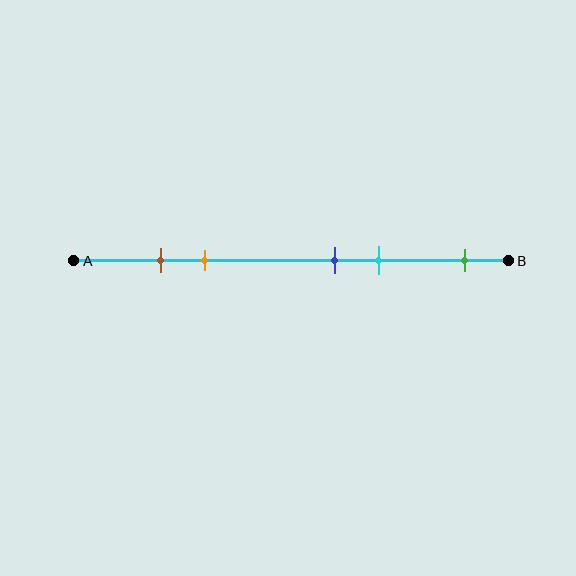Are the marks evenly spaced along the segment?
No, the marks are not evenly spaced.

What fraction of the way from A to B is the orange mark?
The orange mark is approximately 30% (0.3) of the way from A to B.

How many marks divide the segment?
There are 5 marks dividing the segment.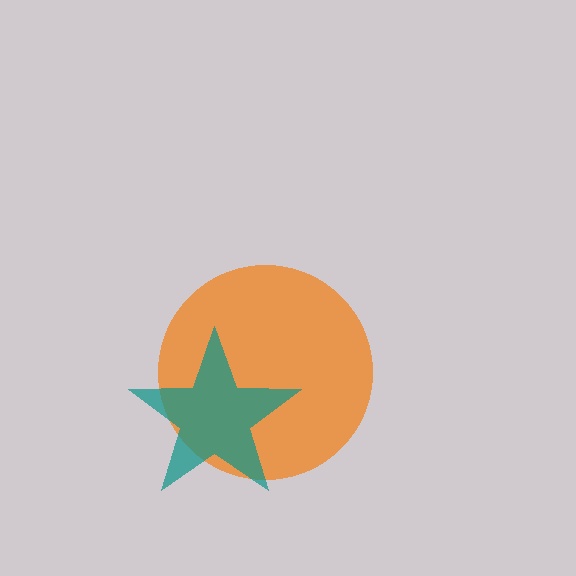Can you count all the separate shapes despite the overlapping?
Yes, there are 2 separate shapes.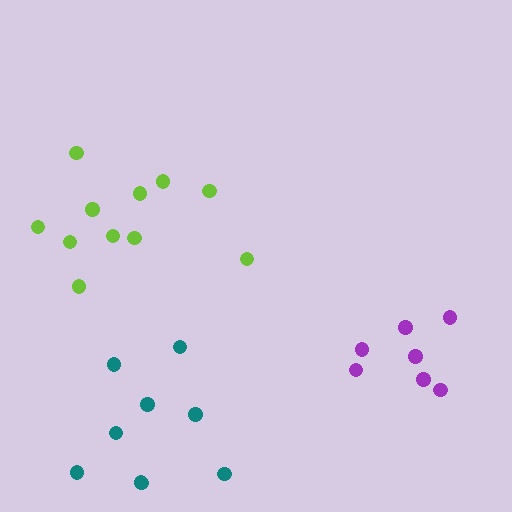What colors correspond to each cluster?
The clusters are colored: lime, purple, teal.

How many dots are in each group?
Group 1: 11 dots, Group 2: 7 dots, Group 3: 9 dots (27 total).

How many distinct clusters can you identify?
There are 3 distinct clusters.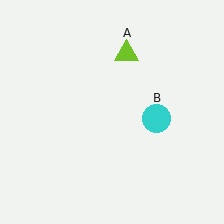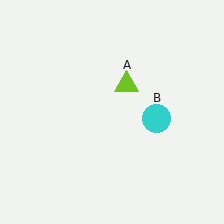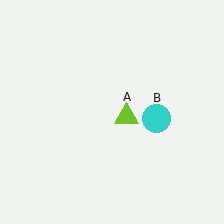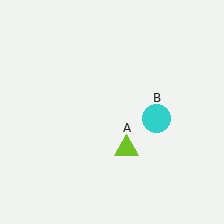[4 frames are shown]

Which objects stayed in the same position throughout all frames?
Cyan circle (object B) remained stationary.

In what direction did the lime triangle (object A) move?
The lime triangle (object A) moved down.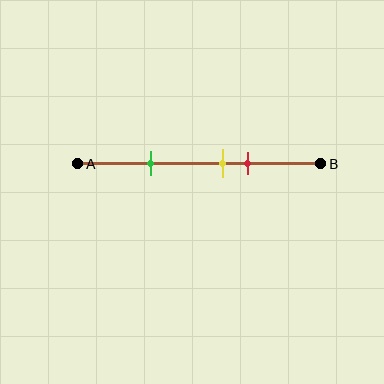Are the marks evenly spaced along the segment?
No, the marks are not evenly spaced.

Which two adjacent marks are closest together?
The yellow and red marks are the closest adjacent pair.